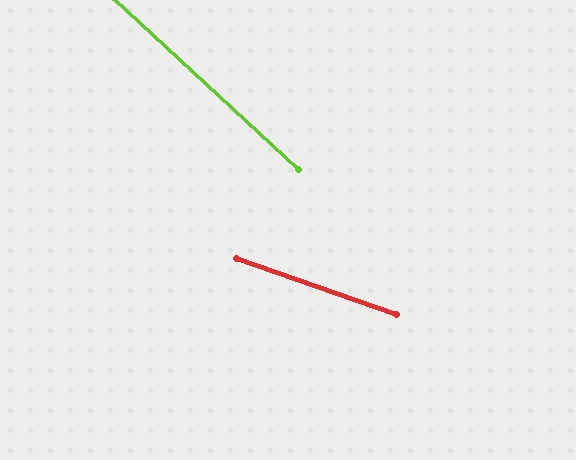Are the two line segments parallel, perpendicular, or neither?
Neither parallel nor perpendicular — they differ by about 24°.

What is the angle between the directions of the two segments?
Approximately 24 degrees.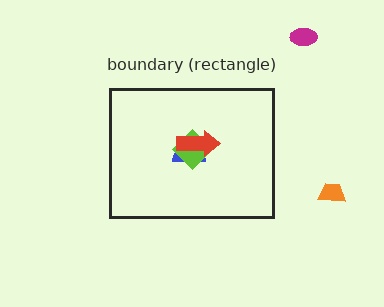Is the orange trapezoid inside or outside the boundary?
Outside.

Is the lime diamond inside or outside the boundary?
Inside.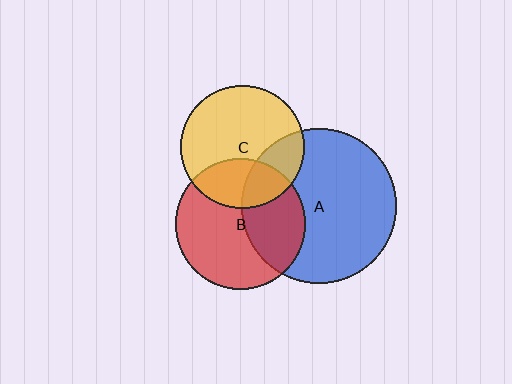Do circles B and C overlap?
Yes.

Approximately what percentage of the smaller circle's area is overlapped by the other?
Approximately 30%.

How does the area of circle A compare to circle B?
Approximately 1.4 times.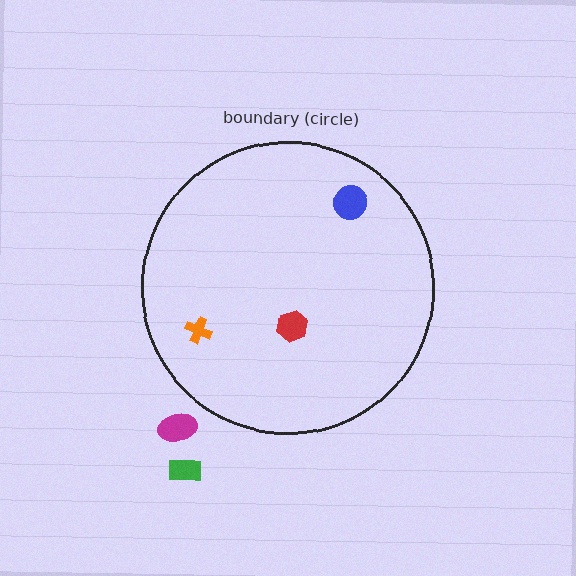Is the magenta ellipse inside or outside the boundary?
Outside.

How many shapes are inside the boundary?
3 inside, 2 outside.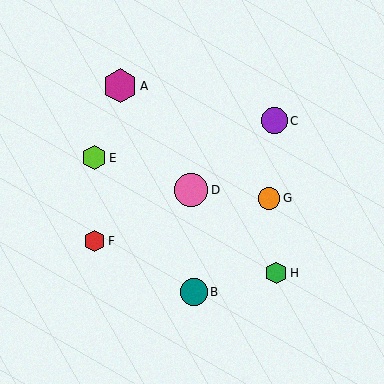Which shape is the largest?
The magenta hexagon (labeled A) is the largest.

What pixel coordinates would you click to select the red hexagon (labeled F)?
Click at (94, 241) to select the red hexagon F.